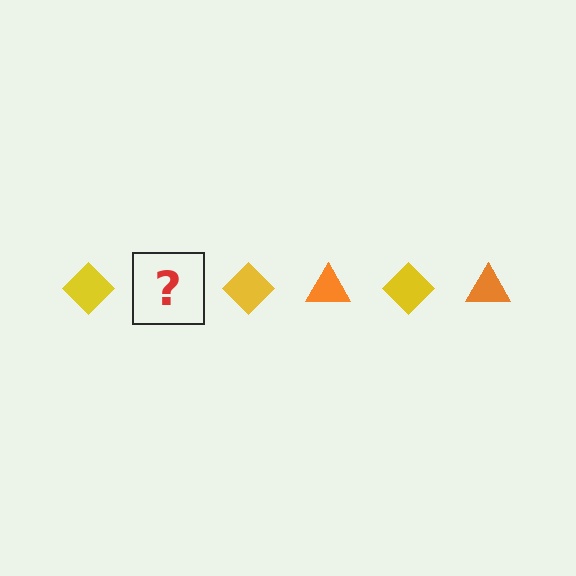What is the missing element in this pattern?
The missing element is an orange triangle.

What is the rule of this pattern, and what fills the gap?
The rule is that the pattern alternates between yellow diamond and orange triangle. The gap should be filled with an orange triangle.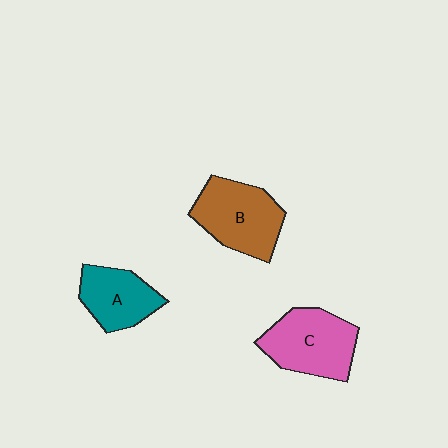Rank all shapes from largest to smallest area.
From largest to smallest: C (pink), B (brown), A (teal).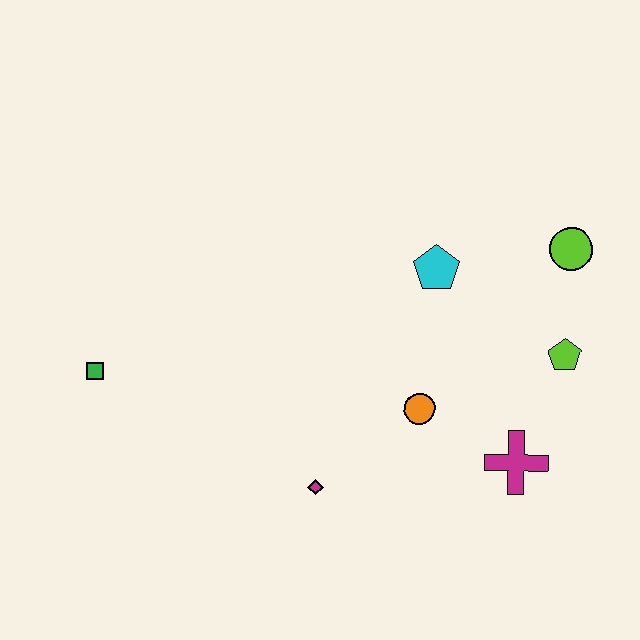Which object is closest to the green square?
The magenta diamond is closest to the green square.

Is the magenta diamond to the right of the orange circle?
No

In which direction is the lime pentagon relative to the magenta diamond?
The lime pentagon is to the right of the magenta diamond.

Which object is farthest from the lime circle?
The green square is farthest from the lime circle.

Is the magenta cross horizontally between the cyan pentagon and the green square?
No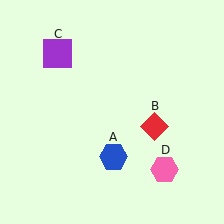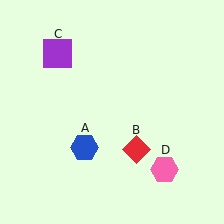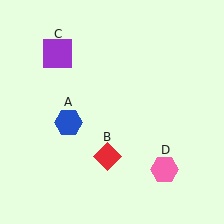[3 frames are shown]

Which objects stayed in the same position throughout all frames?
Purple square (object C) and pink hexagon (object D) remained stationary.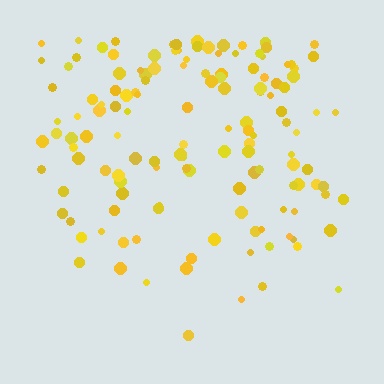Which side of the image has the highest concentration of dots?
The top.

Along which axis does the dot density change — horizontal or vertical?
Vertical.